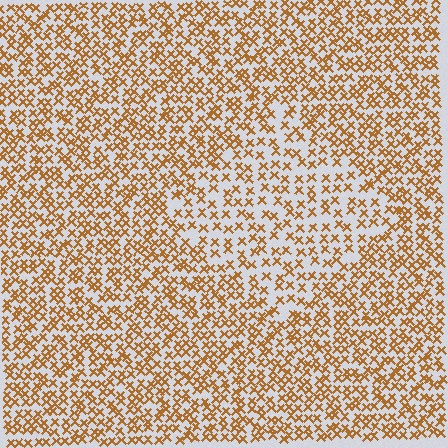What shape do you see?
I see a diamond.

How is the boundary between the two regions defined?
The boundary is defined by a change in element density (approximately 1.7x ratio). All elements are the same color, size, and shape.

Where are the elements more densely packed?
The elements are more densely packed outside the diamond boundary.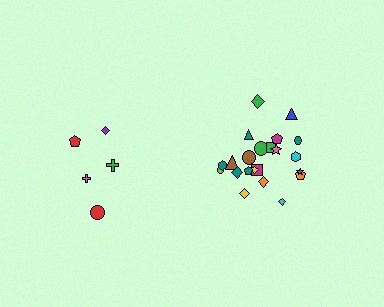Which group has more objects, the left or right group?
The right group.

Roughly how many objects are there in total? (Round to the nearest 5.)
Roughly 25 objects in total.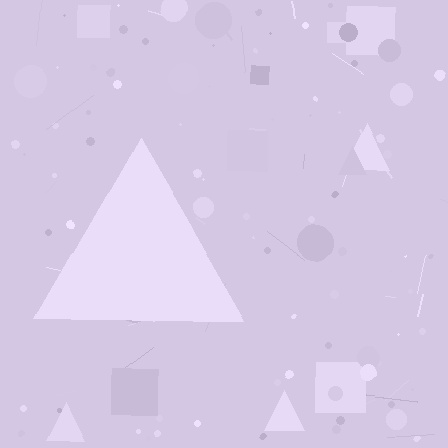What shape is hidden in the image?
A triangle is hidden in the image.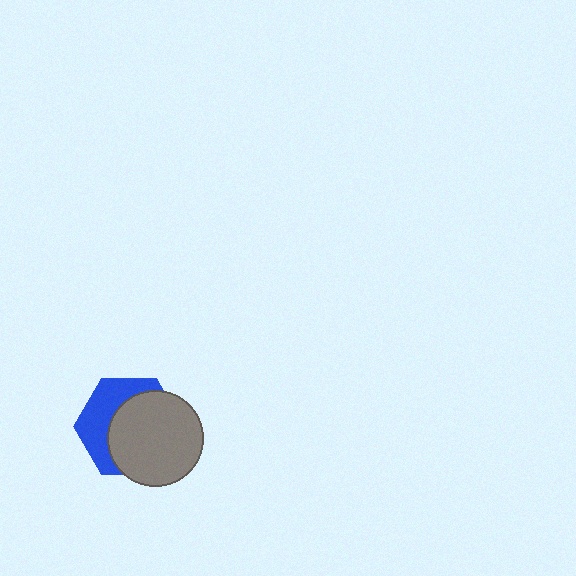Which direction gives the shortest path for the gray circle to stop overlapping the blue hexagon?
Moving toward the lower-right gives the shortest separation.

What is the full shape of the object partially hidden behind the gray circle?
The partially hidden object is a blue hexagon.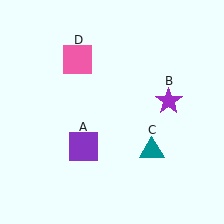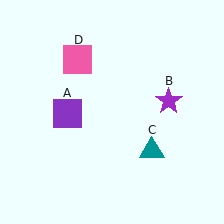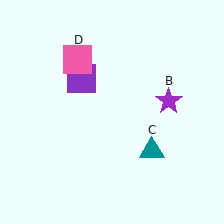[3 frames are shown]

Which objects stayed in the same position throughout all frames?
Purple star (object B) and teal triangle (object C) and pink square (object D) remained stationary.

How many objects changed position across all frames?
1 object changed position: purple square (object A).